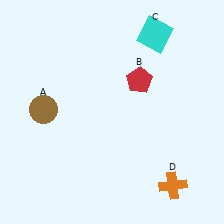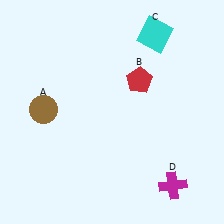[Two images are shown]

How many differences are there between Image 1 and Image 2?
There is 1 difference between the two images.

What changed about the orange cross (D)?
In Image 1, D is orange. In Image 2, it changed to magenta.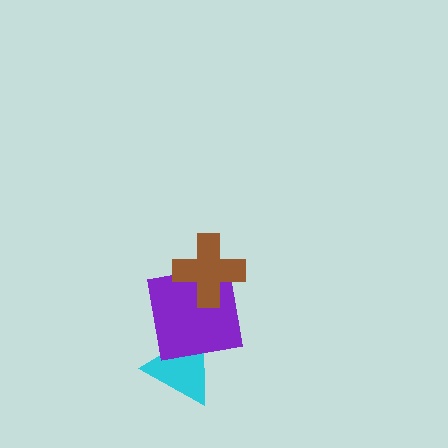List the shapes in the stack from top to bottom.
From top to bottom: the brown cross, the purple square, the cyan triangle.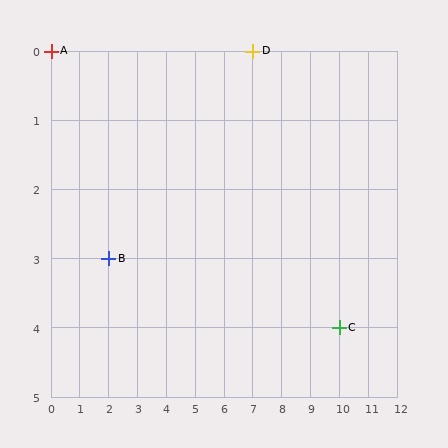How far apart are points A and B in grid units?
Points A and B are 2 columns and 3 rows apart (about 3.6 grid units diagonally).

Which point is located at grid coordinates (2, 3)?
Point B is at (2, 3).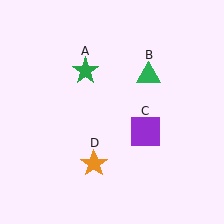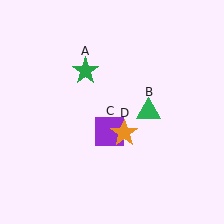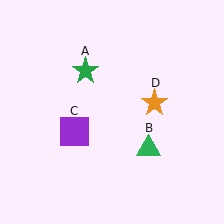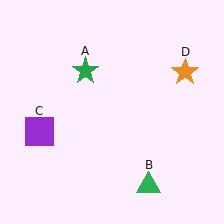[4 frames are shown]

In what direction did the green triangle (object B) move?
The green triangle (object B) moved down.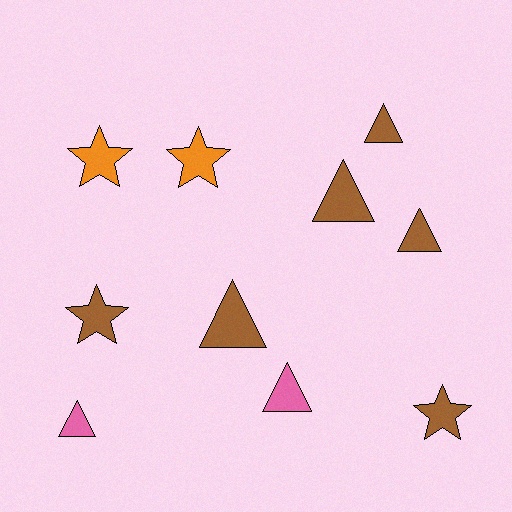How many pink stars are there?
There are no pink stars.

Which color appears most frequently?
Brown, with 6 objects.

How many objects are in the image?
There are 10 objects.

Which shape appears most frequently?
Triangle, with 6 objects.